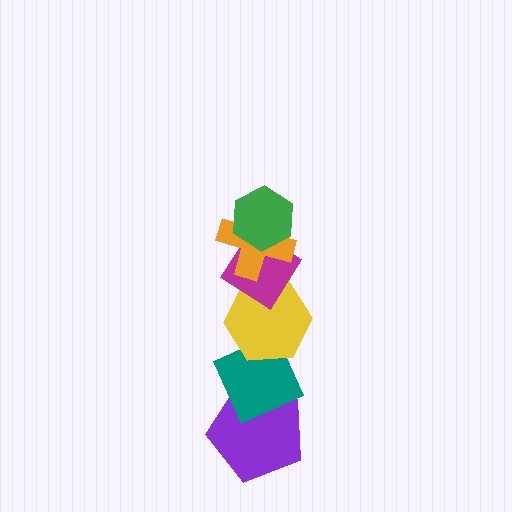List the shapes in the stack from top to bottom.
From top to bottom: the green hexagon, the orange cross, the magenta diamond, the yellow hexagon, the teal diamond, the purple pentagon.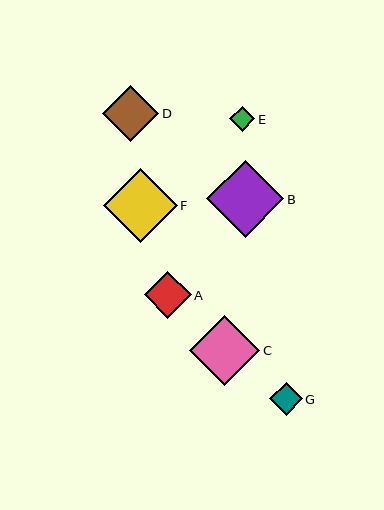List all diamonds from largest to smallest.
From largest to smallest: B, F, C, D, A, G, E.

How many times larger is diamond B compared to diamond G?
Diamond B is approximately 2.4 times the size of diamond G.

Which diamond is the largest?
Diamond B is the largest with a size of approximately 77 pixels.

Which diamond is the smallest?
Diamond E is the smallest with a size of approximately 25 pixels.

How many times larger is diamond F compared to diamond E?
Diamond F is approximately 2.9 times the size of diamond E.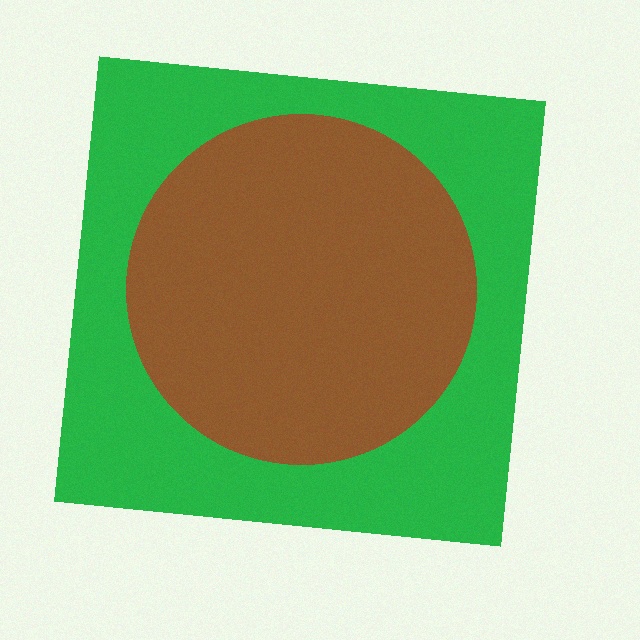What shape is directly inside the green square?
The brown circle.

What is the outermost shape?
The green square.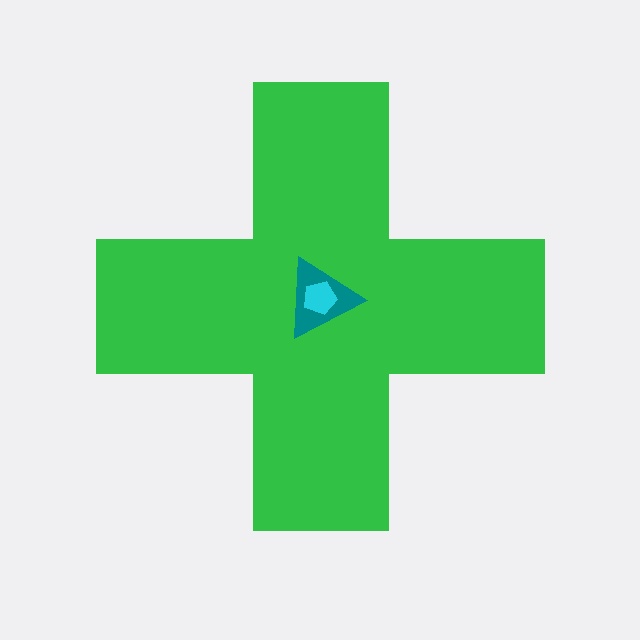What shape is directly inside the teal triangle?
The cyan pentagon.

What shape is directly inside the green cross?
The teal triangle.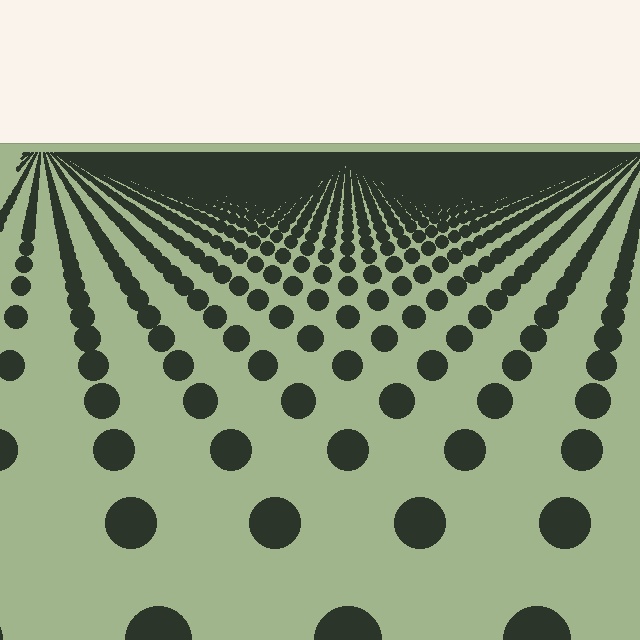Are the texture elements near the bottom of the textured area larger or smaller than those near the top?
Larger. Near the bottom, elements are closer to the viewer and appear at a bigger on-screen size.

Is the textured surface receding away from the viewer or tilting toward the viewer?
The surface is receding away from the viewer. Texture elements get smaller and denser toward the top.